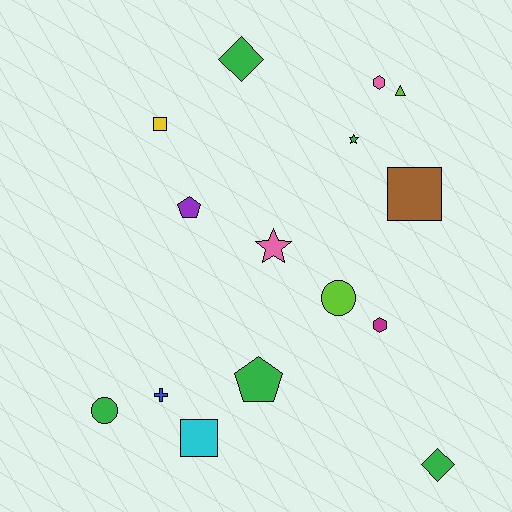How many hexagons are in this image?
There are 2 hexagons.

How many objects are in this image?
There are 15 objects.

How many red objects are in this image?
There are no red objects.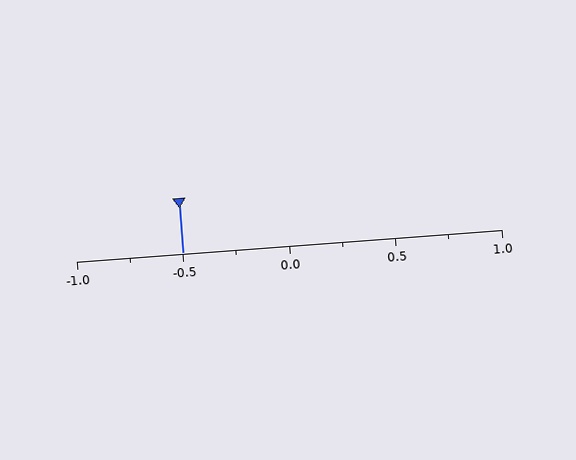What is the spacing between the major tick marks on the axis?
The major ticks are spaced 0.5 apart.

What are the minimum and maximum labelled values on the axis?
The axis runs from -1.0 to 1.0.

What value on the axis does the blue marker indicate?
The marker indicates approximately -0.5.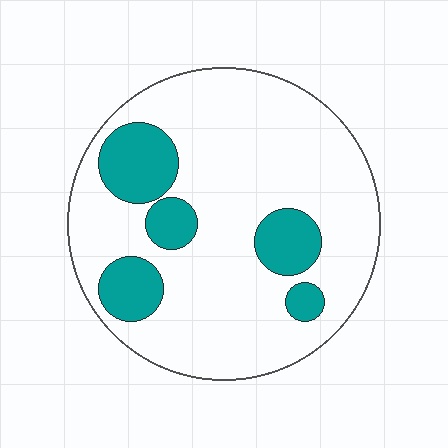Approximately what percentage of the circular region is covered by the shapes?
Approximately 20%.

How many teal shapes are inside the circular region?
5.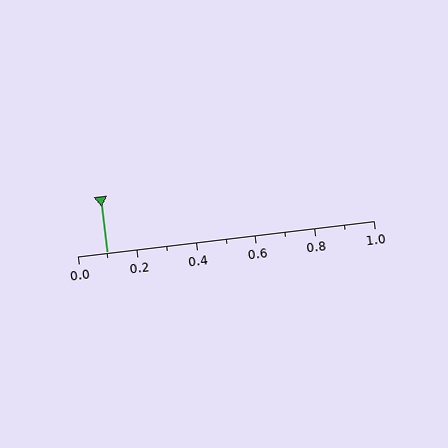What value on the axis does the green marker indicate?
The marker indicates approximately 0.1.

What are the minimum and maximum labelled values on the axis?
The axis runs from 0.0 to 1.0.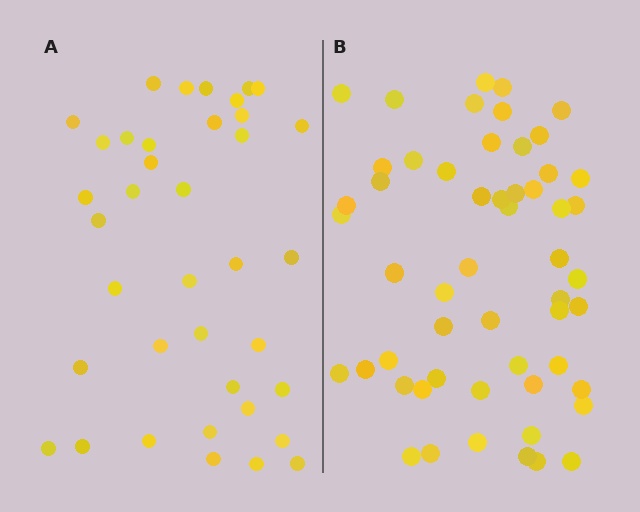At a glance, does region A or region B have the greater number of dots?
Region B (the right region) has more dots.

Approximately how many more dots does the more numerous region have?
Region B has approximately 15 more dots than region A.